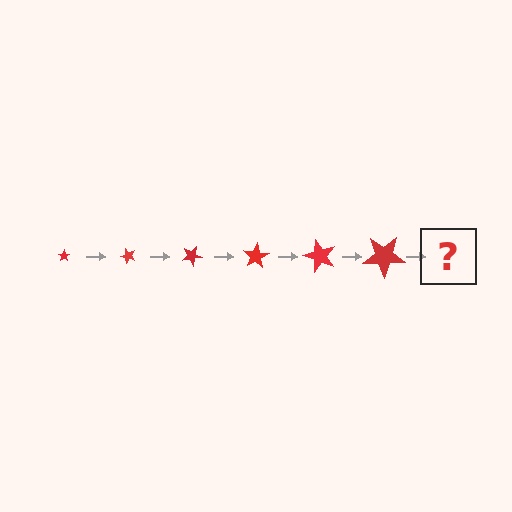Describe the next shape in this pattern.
It should be a star, larger than the previous one and rotated 300 degrees from the start.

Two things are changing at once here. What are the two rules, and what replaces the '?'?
The two rules are that the star grows larger each step and it rotates 50 degrees each step. The '?' should be a star, larger than the previous one and rotated 300 degrees from the start.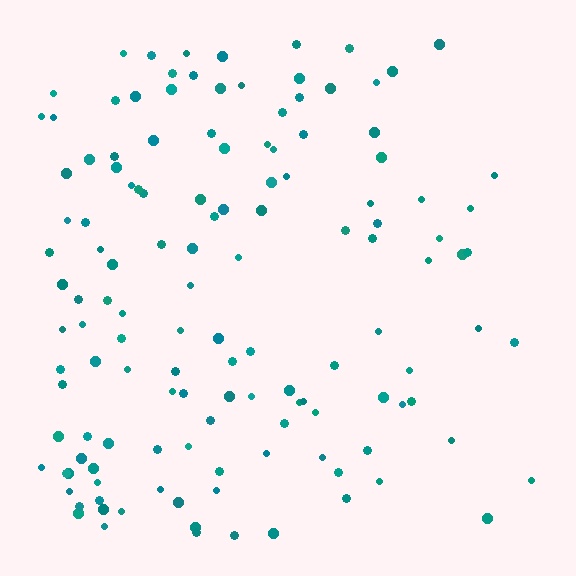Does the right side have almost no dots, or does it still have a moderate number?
Still a moderate number, just noticeably fewer than the left.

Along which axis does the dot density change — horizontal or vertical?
Horizontal.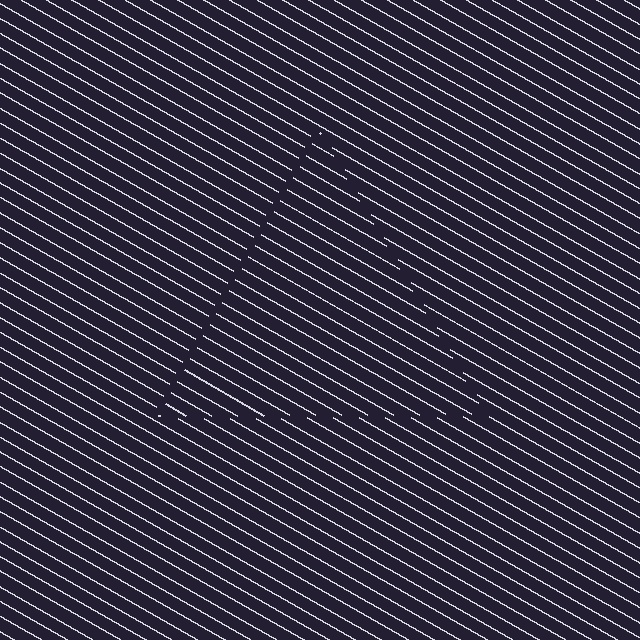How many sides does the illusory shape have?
3 sides — the line-ends trace a triangle.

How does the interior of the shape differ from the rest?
The interior of the shape contains the same grating, shifted by half a period — the contour is defined by the phase discontinuity where line-ends from the inner and outer gratings abut.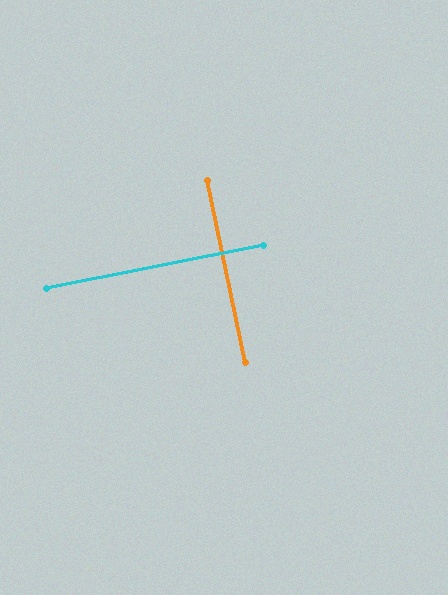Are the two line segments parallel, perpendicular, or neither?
Perpendicular — they meet at approximately 89°.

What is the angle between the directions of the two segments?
Approximately 89 degrees.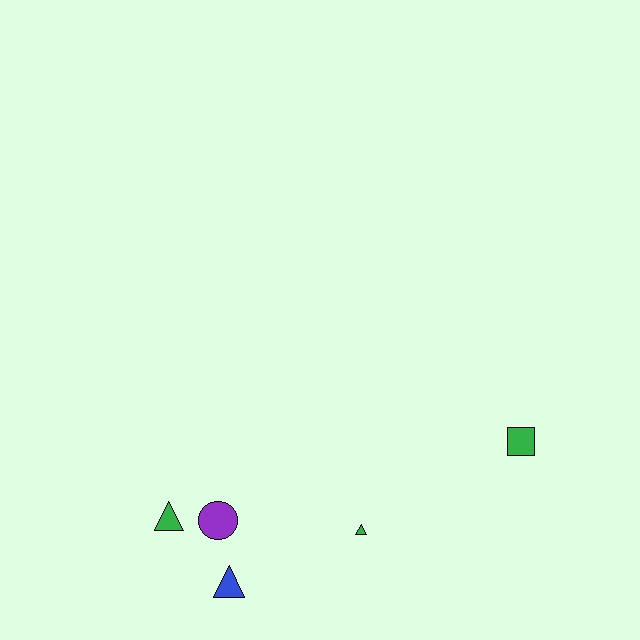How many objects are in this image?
There are 5 objects.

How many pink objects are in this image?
There are no pink objects.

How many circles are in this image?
There is 1 circle.